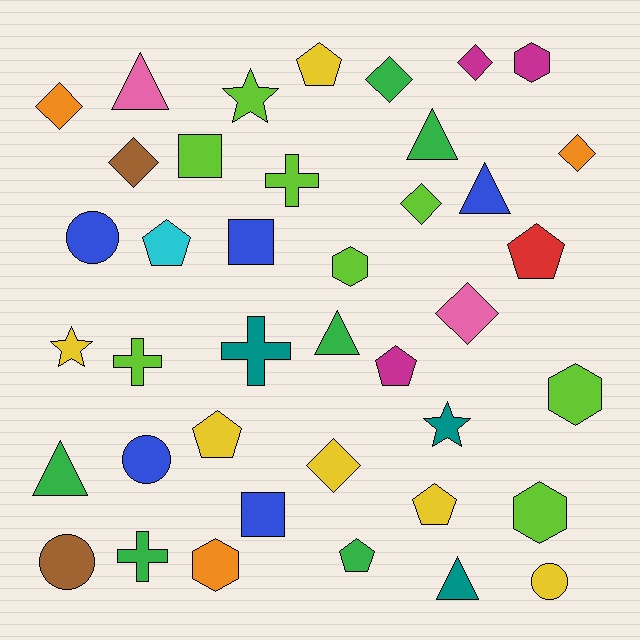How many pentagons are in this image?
There are 7 pentagons.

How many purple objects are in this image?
There are no purple objects.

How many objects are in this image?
There are 40 objects.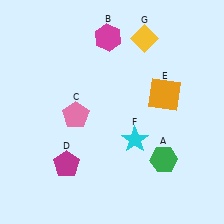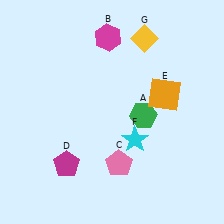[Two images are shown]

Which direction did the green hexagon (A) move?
The green hexagon (A) moved up.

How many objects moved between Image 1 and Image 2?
2 objects moved between the two images.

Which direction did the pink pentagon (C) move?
The pink pentagon (C) moved down.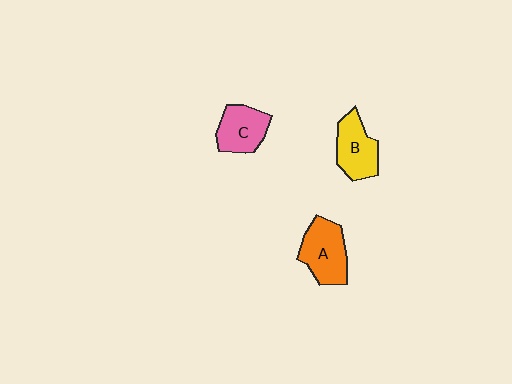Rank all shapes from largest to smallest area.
From largest to smallest: A (orange), B (yellow), C (pink).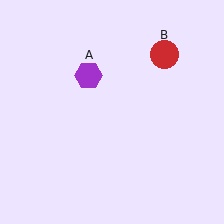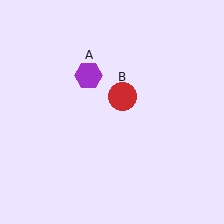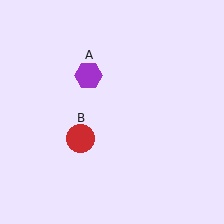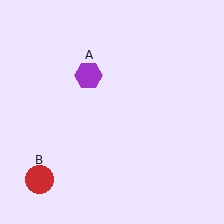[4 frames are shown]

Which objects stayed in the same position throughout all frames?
Purple hexagon (object A) remained stationary.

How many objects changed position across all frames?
1 object changed position: red circle (object B).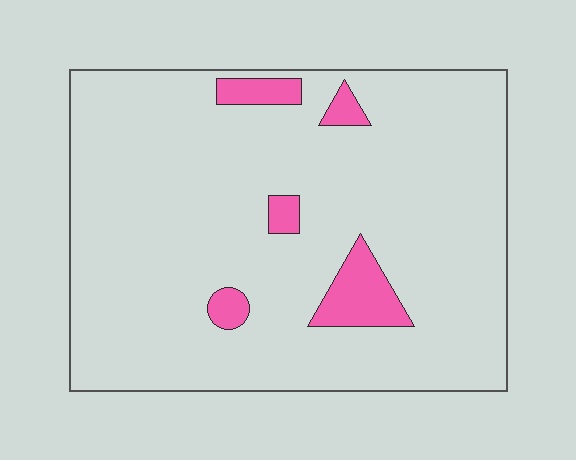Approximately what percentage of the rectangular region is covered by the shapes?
Approximately 10%.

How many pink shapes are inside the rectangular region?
5.